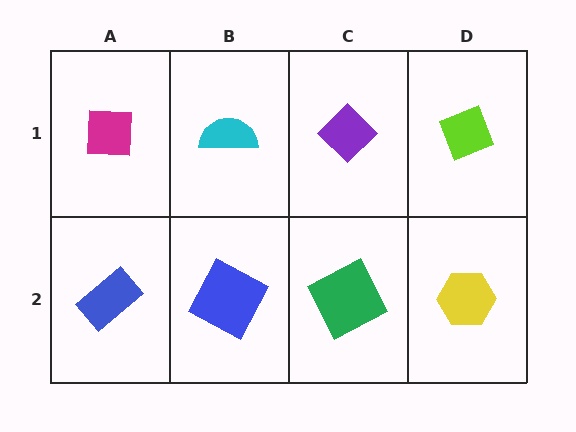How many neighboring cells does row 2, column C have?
3.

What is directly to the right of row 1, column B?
A purple diamond.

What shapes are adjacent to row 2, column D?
A lime diamond (row 1, column D), a green square (row 2, column C).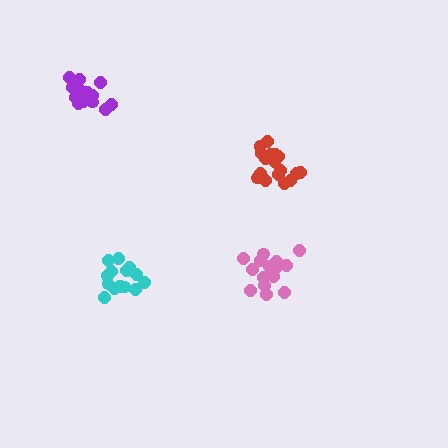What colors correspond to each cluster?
The clusters are colored: cyan, red, purple, pink.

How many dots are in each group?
Group 1: 16 dots, Group 2: 17 dots, Group 3: 13 dots, Group 4: 15 dots (61 total).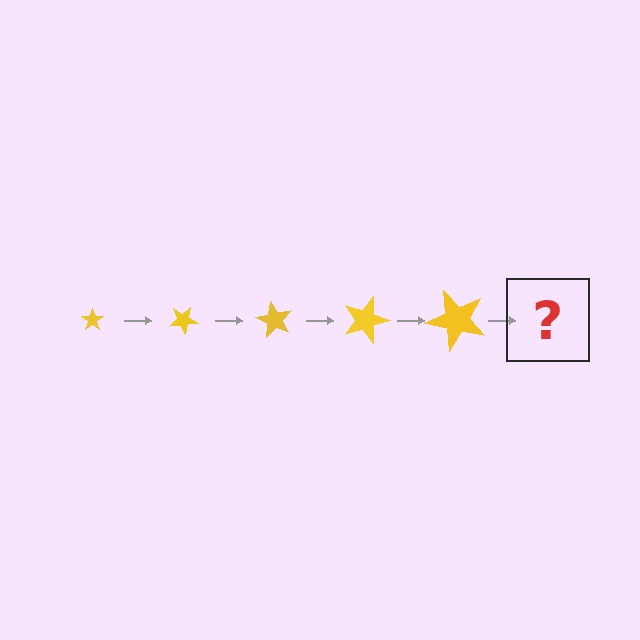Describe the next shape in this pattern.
It should be a star, larger than the previous one and rotated 150 degrees from the start.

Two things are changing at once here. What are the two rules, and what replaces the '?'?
The two rules are that the star grows larger each step and it rotates 30 degrees each step. The '?' should be a star, larger than the previous one and rotated 150 degrees from the start.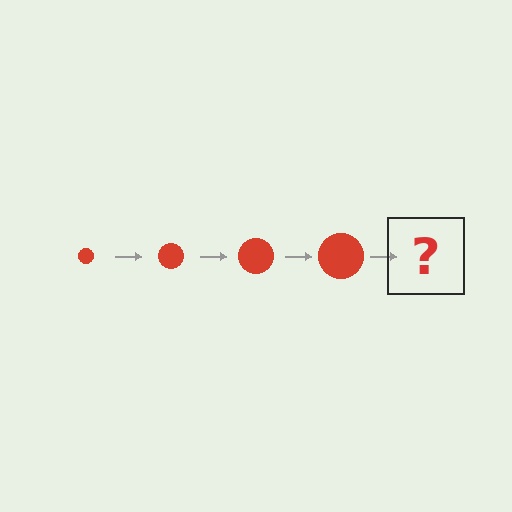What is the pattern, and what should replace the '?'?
The pattern is that the circle gets progressively larger each step. The '?' should be a red circle, larger than the previous one.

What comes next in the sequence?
The next element should be a red circle, larger than the previous one.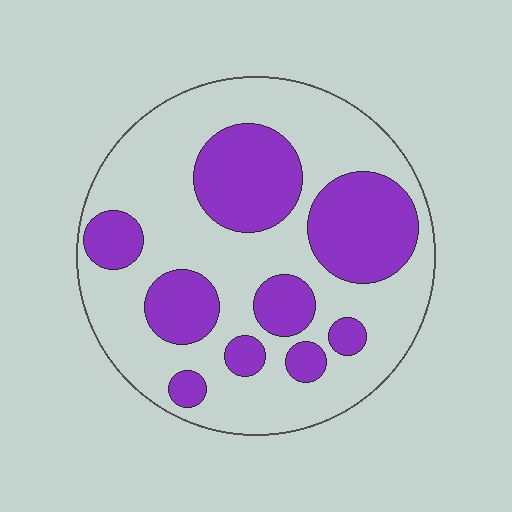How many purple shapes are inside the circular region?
9.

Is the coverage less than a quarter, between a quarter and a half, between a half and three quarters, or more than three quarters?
Between a quarter and a half.